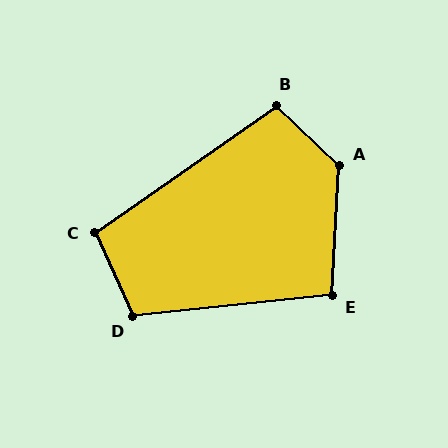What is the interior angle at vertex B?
Approximately 102 degrees (obtuse).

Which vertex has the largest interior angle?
A, at approximately 130 degrees.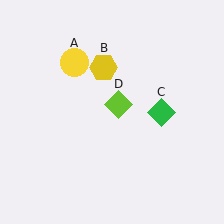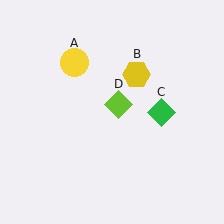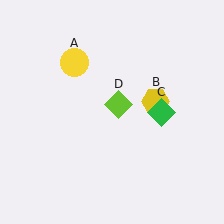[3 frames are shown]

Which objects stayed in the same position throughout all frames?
Yellow circle (object A) and green diamond (object C) and lime diamond (object D) remained stationary.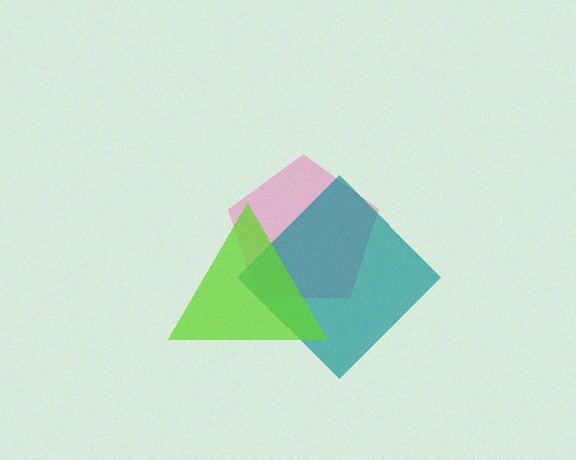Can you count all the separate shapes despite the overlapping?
Yes, there are 3 separate shapes.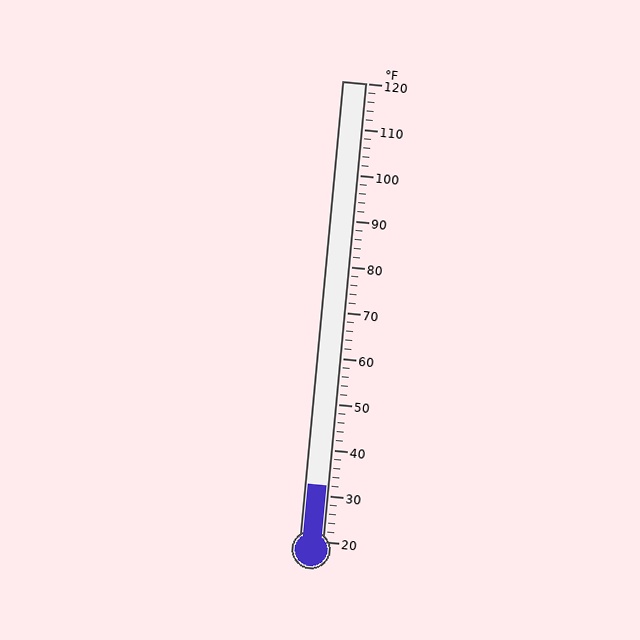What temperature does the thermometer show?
The thermometer shows approximately 32°F.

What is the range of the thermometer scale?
The thermometer scale ranges from 20°F to 120°F.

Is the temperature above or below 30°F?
The temperature is above 30°F.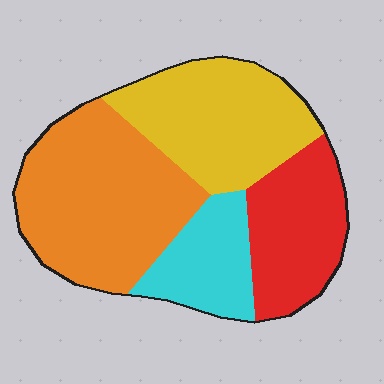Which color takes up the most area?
Orange, at roughly 35%.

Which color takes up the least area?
Cyan, at roughly 15%.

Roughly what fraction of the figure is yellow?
Yellow takes up about one quarter (1/4) of the figure.